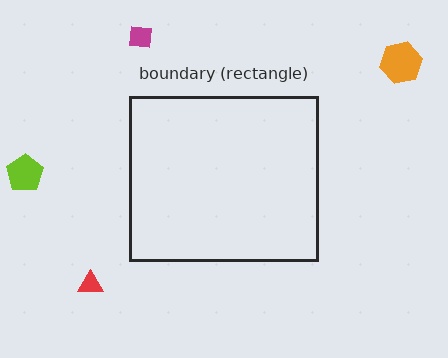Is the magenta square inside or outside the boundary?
Outside.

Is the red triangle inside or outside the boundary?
Outside.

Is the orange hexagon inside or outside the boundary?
Outside.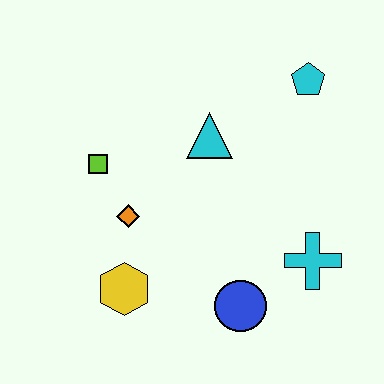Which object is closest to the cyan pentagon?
The cyan triangle is closest to the cyan pentagon.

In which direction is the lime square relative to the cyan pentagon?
The lime square is to the left of the cyan pentagon.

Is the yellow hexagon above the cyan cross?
No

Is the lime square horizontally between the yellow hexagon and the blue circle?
No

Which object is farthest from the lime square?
The cyan cross is farthest from the lime square.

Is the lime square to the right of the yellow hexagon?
No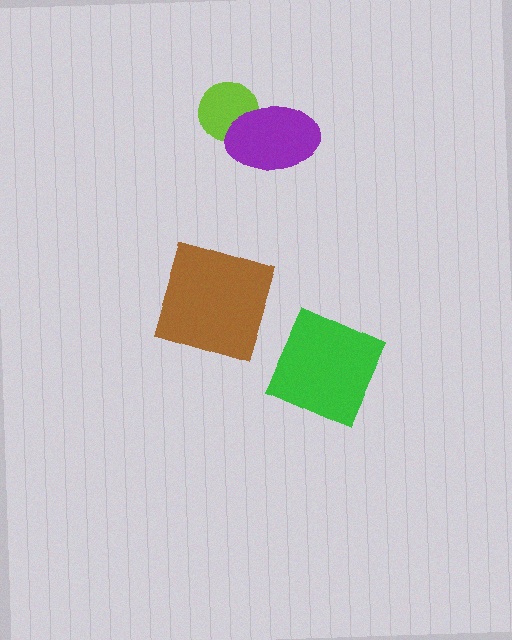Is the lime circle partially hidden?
Yes, it is partially covered by another shape.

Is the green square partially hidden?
No, no other shape covers it.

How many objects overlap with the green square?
0 objects overlap with the green square.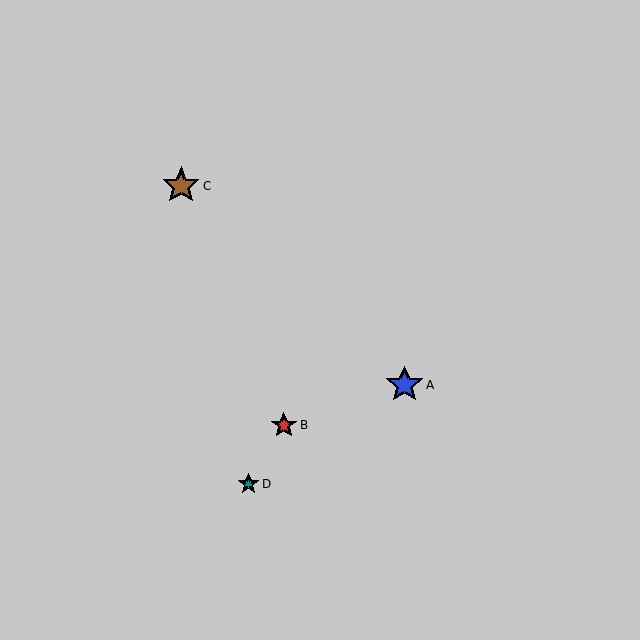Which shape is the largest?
The brown star (labeled C) is the largest.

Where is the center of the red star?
The center of the red star is at (284, 425).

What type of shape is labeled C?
Shape C is a brown star.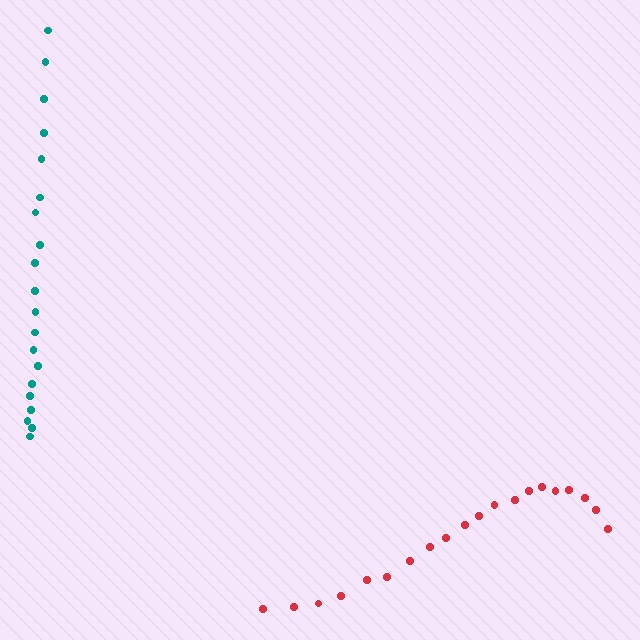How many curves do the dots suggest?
There are 2 distinct paths.